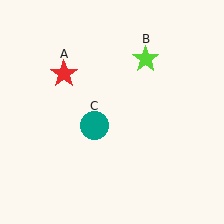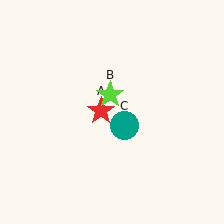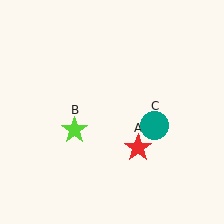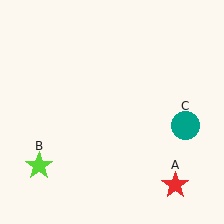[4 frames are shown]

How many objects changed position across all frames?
3 objects changed position: red star (object A), lime star (object B), teal circle (object C).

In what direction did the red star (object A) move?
The red star (object A) moved down and to the right.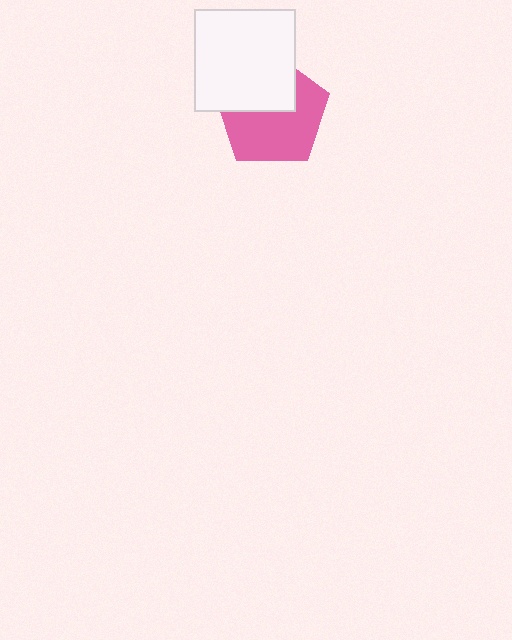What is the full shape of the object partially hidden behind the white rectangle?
The partially hidden object is a pink pentagon.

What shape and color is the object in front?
The object in front is a white rectangle.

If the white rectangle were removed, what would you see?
You would see the complete pink pentagon.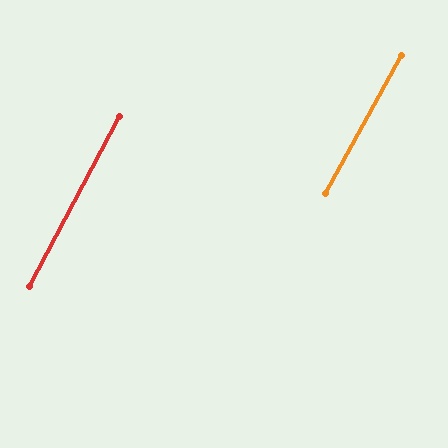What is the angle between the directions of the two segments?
Approximately 1 degree.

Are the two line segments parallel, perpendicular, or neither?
Parallel — their directions differ by only 1.1°.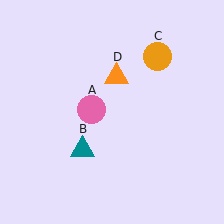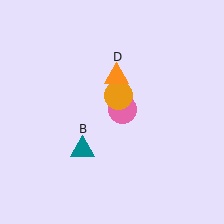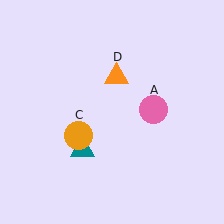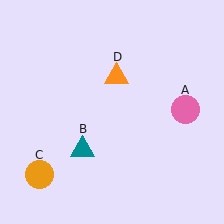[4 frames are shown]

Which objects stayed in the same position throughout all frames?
Teal triangle (object B) and orange triangle (object D) remained stationary.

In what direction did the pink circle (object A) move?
The pink circle (object A) moved right.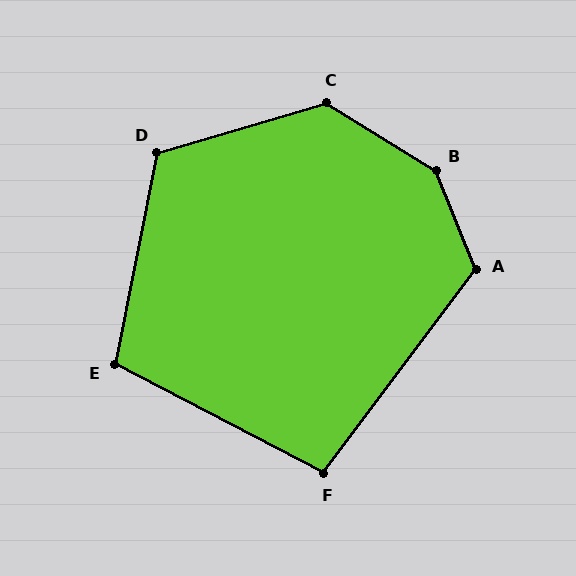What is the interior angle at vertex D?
Approximately 117 degrees (obtuse).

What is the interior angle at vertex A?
Approximately 121 degrees (obtuse).